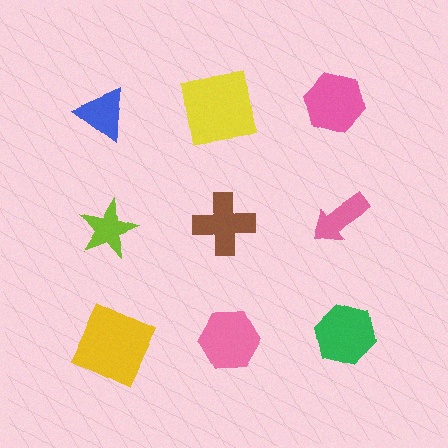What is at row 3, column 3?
A green hexagon.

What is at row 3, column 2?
A pink hexagon.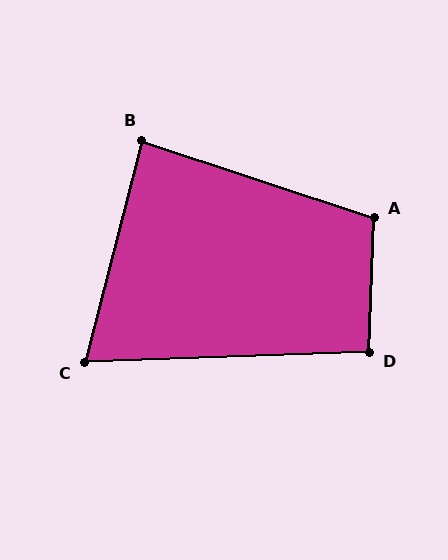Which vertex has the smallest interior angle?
C, at approximately 74 degrees.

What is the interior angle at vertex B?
Approximately 86 degrees (approximately right).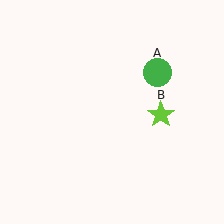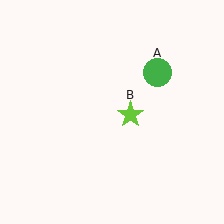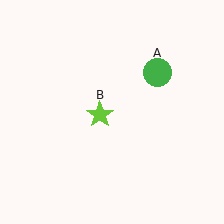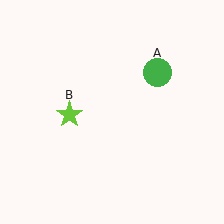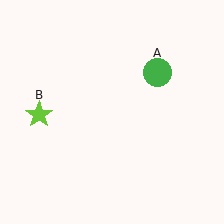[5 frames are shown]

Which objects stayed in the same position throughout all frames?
Green circle (object A) remained stationary.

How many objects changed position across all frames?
1 object changed position: lime star (object B).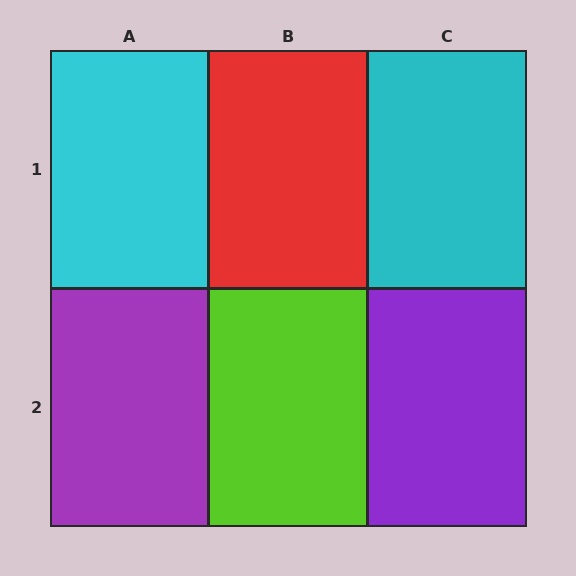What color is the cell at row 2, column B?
Lime.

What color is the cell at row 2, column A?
Purple.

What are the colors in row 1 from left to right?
Cyan, red, cyan.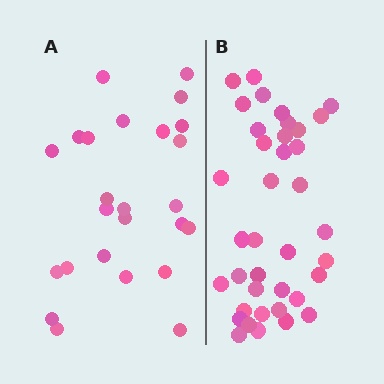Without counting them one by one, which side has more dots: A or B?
Region B (the right region) has more dots.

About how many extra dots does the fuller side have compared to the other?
Region B has approximately 15 more dots than region A.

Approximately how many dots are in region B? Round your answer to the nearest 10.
About 40 dots. (The exact count is 38, which rounds to 40.)